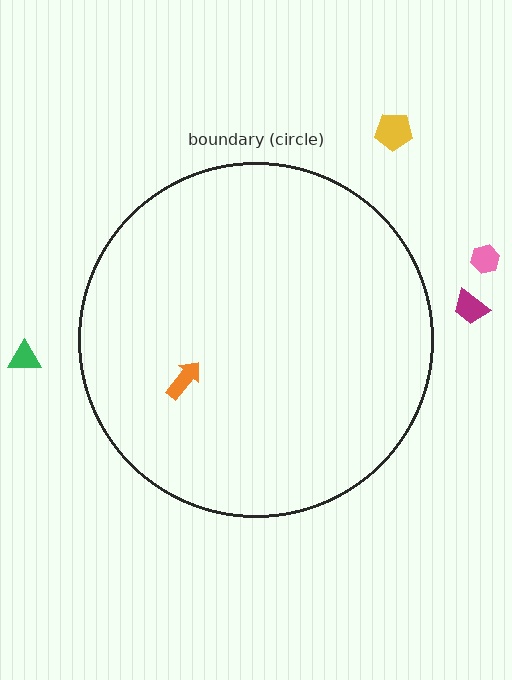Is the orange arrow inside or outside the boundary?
Inside.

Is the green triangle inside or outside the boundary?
Outside.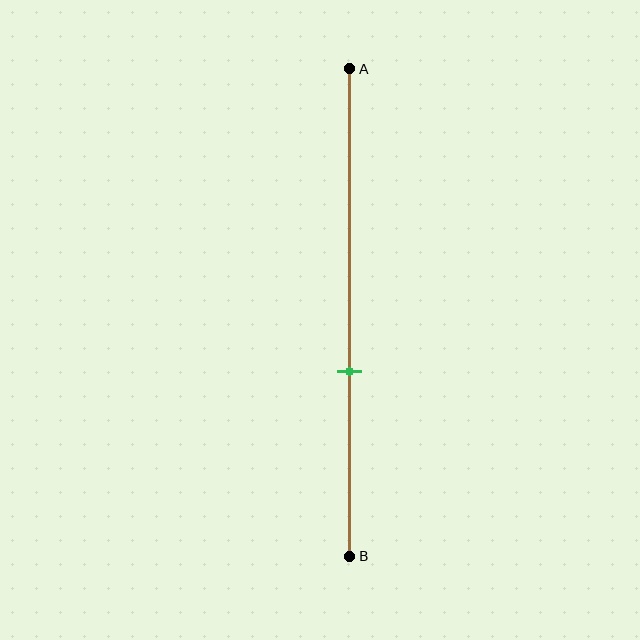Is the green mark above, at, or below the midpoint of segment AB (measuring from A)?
The green mark is below the midpoint of segment AB.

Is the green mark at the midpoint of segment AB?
No, the mark is at about 60% from A, not at the 50% midpoint.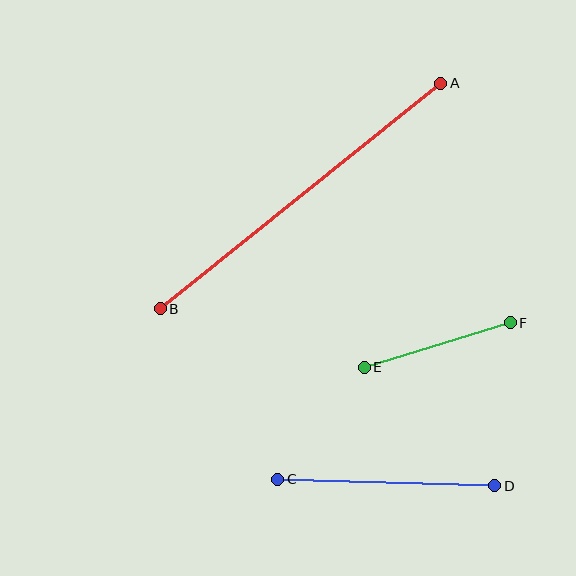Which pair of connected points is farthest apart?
Points A and B are farthest apart.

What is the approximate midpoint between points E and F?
The midpoint is at approximately (437, 345) pixels.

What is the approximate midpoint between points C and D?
The midpoint is at approximately (386, 483) pixels.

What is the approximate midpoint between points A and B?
The midpoint is at approximately (301, 196) pixels.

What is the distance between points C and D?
The distance is approximately 217 pixels.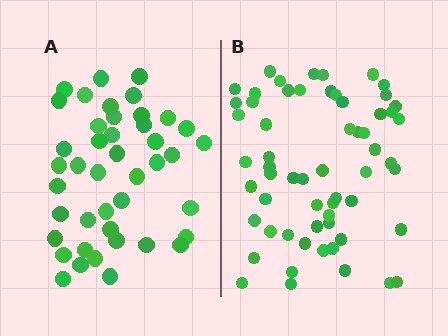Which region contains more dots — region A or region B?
Region B (the right region) has more dots.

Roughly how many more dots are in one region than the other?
Region B has approximately 15 more dots than region A.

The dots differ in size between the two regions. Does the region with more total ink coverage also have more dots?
No. Region A has more total ink coverage because its dots are larger, but region B actually contains more individual dots. Total area can be misleading — the number of items is what matters here.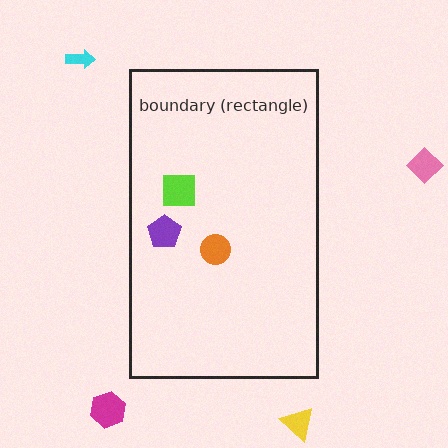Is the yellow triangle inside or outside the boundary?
Outside.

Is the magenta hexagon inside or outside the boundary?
Outside.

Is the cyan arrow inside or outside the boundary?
Outside.